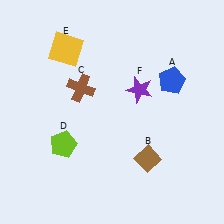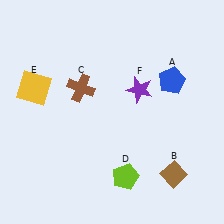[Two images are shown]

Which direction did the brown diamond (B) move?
The brown diamond (B) moved right.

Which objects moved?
The objects that moved are: the brown diamond (B), the lime pentagon (D), the yellow square (E).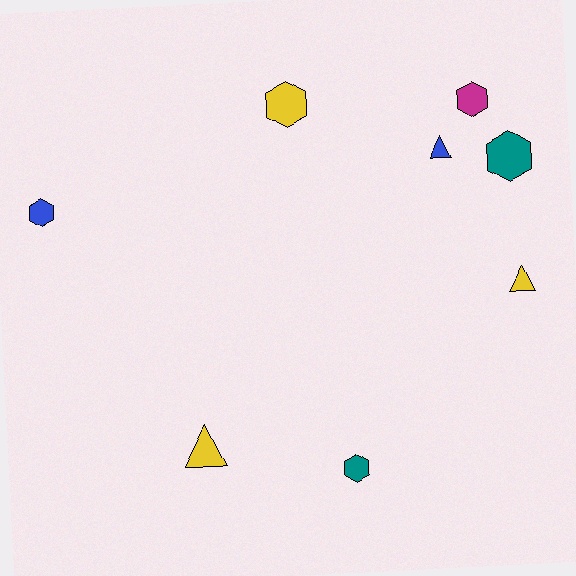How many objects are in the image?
There are 8 objects.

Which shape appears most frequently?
Hexagon, with 5 objects.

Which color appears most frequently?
Yellow, with 3 objects.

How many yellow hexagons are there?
There is 1 yellow hexagon.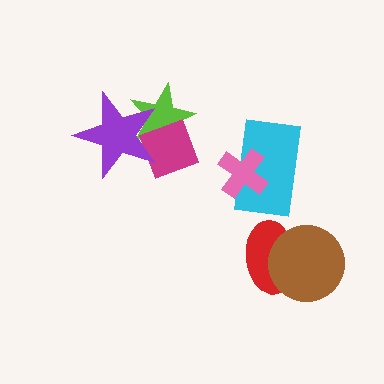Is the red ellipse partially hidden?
Yes, it is partially covered by another shape.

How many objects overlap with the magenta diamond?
2 objects overlap with the magenta diamond.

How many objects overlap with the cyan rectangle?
1 object overlaps with the cyan rectangle.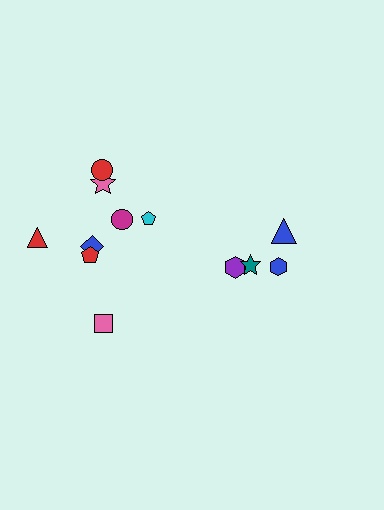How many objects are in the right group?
There are 4 objects.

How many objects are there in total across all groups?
There are 12 objects.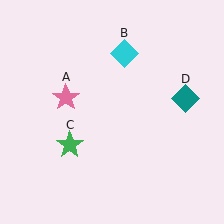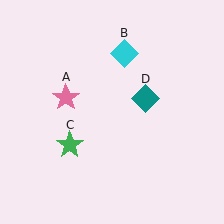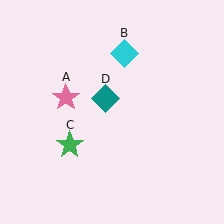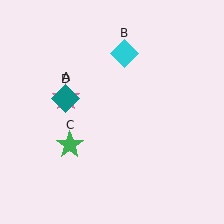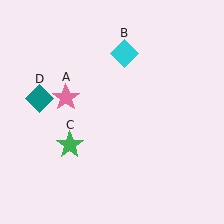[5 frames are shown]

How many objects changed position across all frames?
1 object changed position: teal diamond (object D).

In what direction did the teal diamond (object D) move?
The teal diamond (object D) moved left.